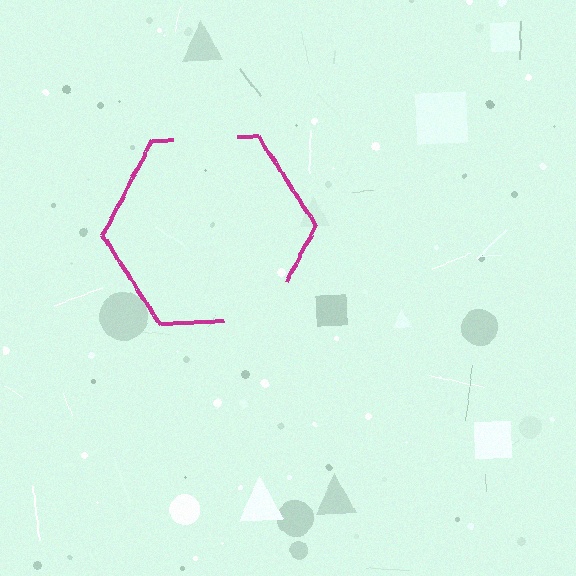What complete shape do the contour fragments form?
The contour fragments form a hexagon.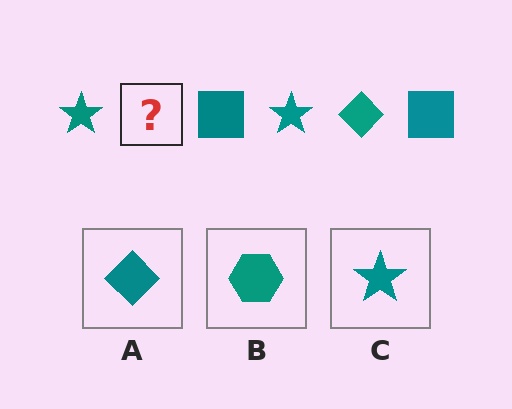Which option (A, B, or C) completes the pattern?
A.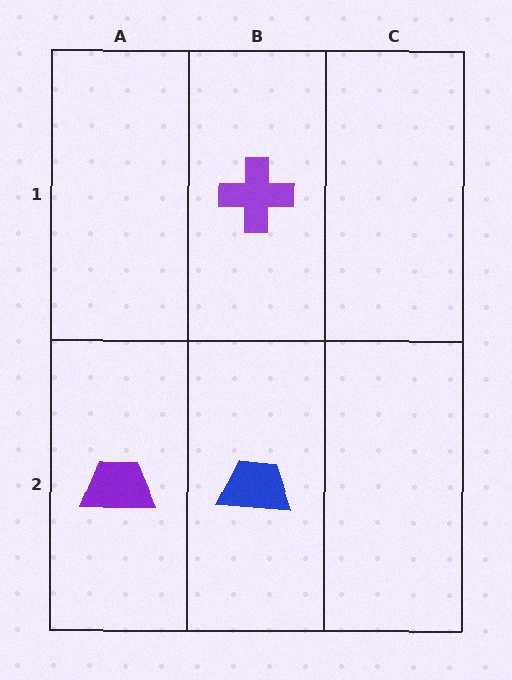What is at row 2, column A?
A purple trapezoid.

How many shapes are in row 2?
2 shapes.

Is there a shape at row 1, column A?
No, that cell is empty.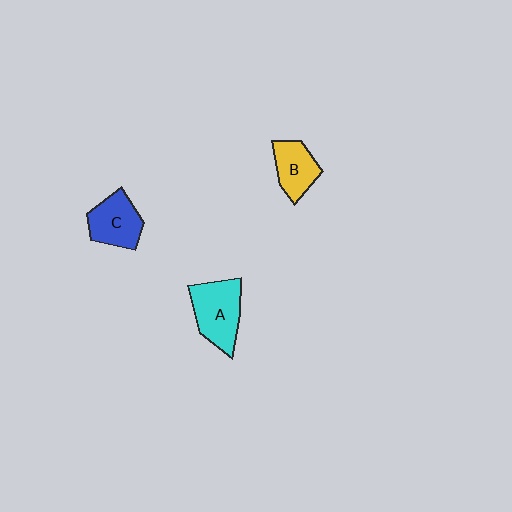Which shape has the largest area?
Shape A (cyan).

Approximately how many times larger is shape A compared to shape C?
Approximately 1.2 times.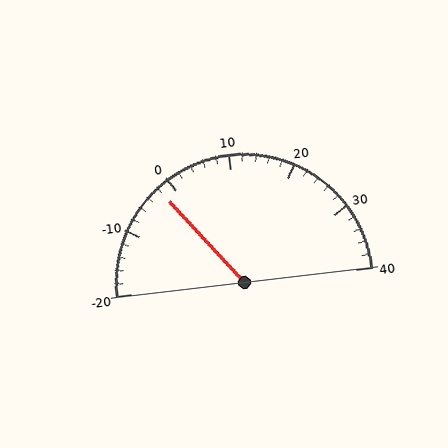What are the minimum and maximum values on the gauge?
The gauge ranges from -20 to 40.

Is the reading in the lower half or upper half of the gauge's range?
The reading is in the lower half of the range (-20 to 40).